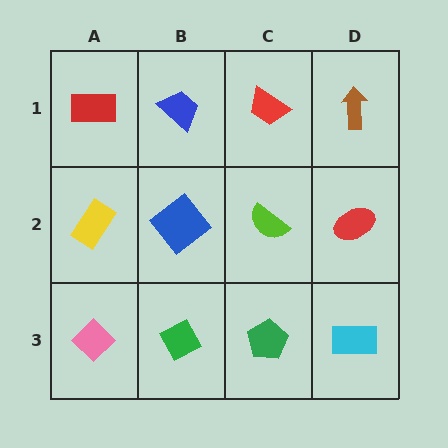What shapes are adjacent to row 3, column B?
A blue diamond (row 2, column B), a pink diamond (row 3, column A), a green pentagon (row 3, column C).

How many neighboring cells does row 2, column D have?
3.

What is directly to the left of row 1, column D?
A red trapezoid.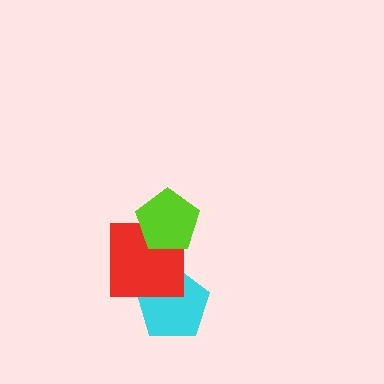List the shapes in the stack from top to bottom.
From top to bottom: the lime pentagon, the red square, the cyan pentagon.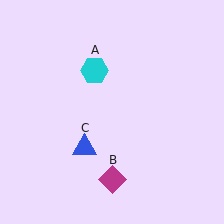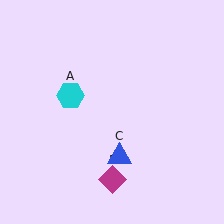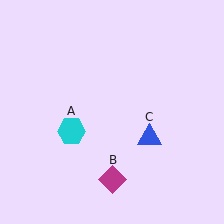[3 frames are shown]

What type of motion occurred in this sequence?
The cyan hexagon (object A), blue triangle (object C) rotated counterclockwise around the center of the scene.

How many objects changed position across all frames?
2 objects changed position: cyan hexagon (object A), blue triangle (object C).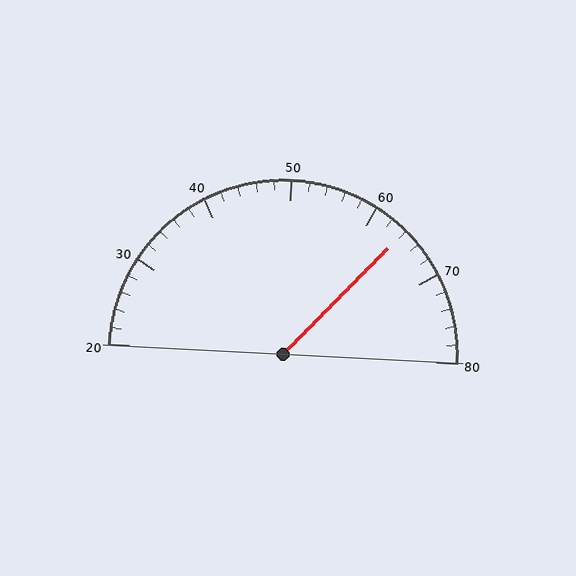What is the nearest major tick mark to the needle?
The nearest major tick mark is 60.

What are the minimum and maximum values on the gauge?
The gauge ranges from 20 to 80.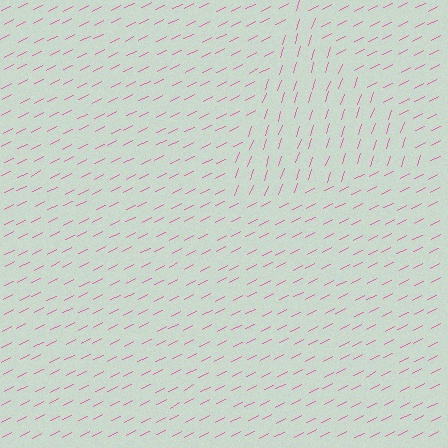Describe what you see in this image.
The image is filled with small pink line segments. A triangle region in the image has lines oriented differently from the surrounding lines, creating a visible texture boundary.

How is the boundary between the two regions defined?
The boundary is defined purely by a change in line orientation (approximately 45 degrees difference). All lines are the same color and thickness.